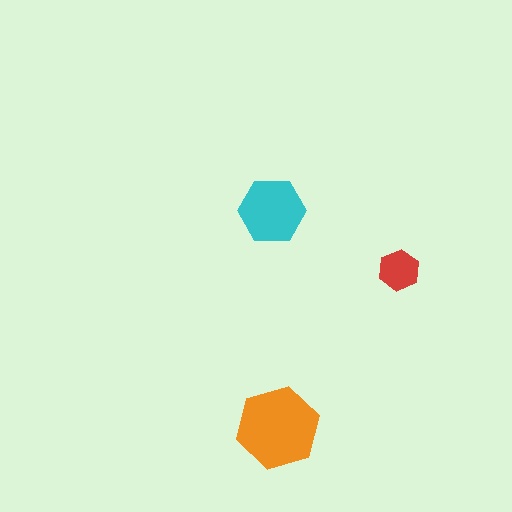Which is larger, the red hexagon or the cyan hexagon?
The cyan one.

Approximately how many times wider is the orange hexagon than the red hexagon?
About 2 times wider.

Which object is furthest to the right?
The red hexagon is rightmost.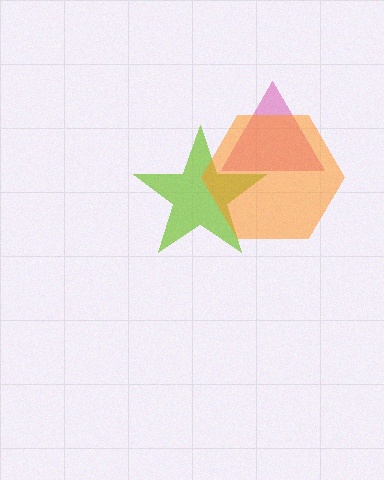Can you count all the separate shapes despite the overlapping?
Yes, there are 3 separate shapes.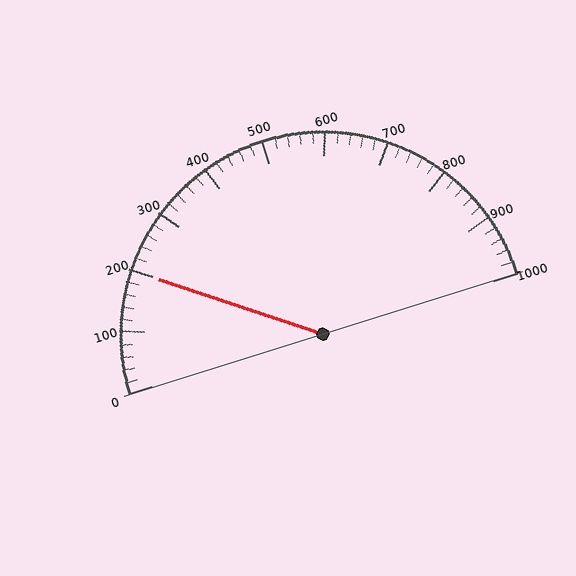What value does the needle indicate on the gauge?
The needle indicates approximately 200.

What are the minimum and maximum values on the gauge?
The gauge ranges from 0 to 1000.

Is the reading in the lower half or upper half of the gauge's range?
The reading is in the lower half of the range (0 to 1000).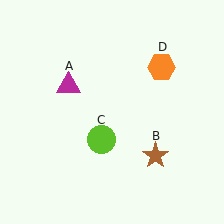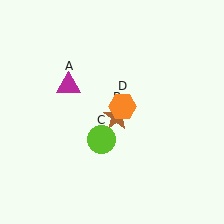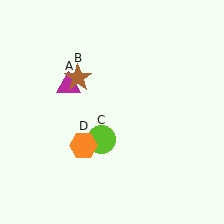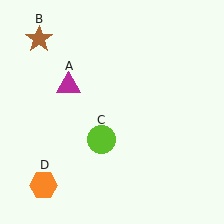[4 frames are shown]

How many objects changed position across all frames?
2 objects changed position: brown star (object B), orange hexagon (object D).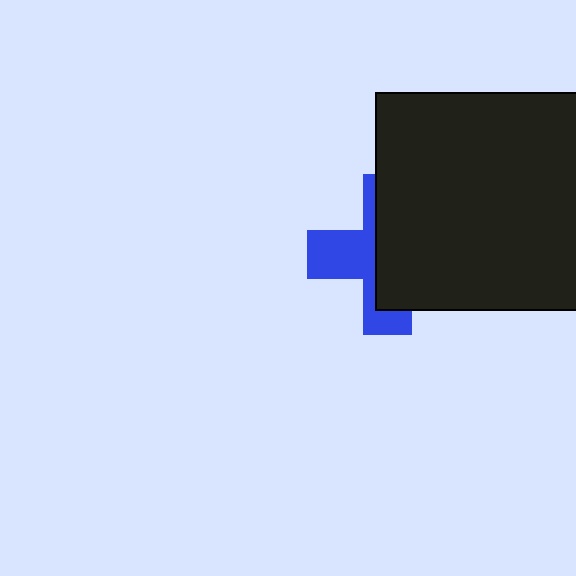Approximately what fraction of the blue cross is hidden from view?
Roughly 58% of the blue cross is hidden behind the black square.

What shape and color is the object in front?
The object in front is a black square.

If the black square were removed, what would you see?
You would see the complete blue cross.